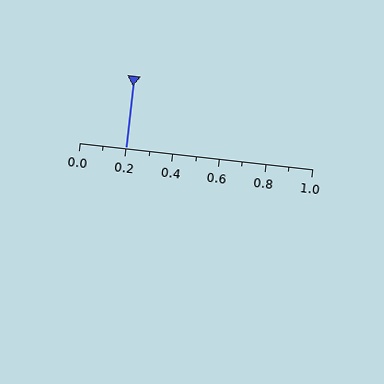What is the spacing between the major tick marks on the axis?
The major ticks are spaced 0.2 apart.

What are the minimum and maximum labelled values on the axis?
The axis runs from 0.0 to 1.0.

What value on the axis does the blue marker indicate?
The marker indicates approximately 0.2.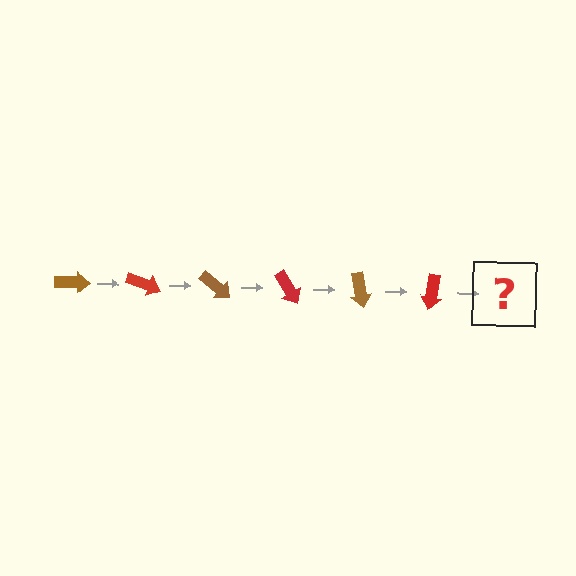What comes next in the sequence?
The next element should be a brown arrow, rotated 120 degrees from the start.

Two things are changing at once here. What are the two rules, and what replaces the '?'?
The two rules are that it rotates 20 degrees each step and the color cycles through brown and red. The '?' should be a brown arrow, rotated 120 degrees from the start.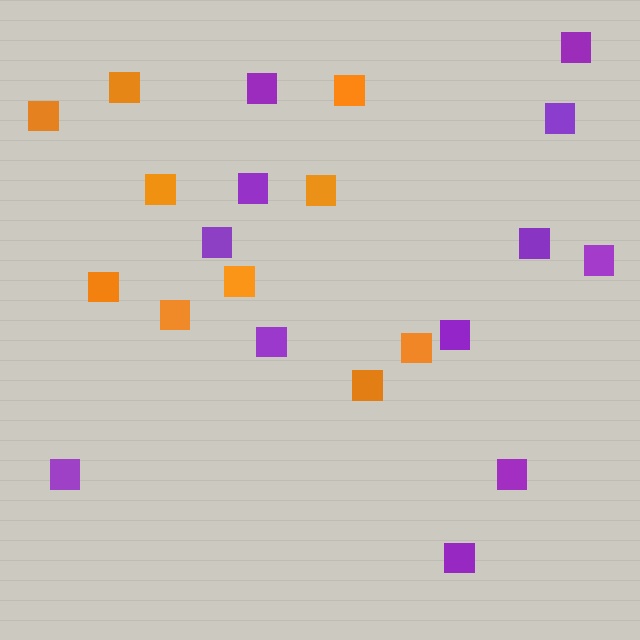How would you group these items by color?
There are 2 groups: one group of purple squares (12) and one group of orange squares (10).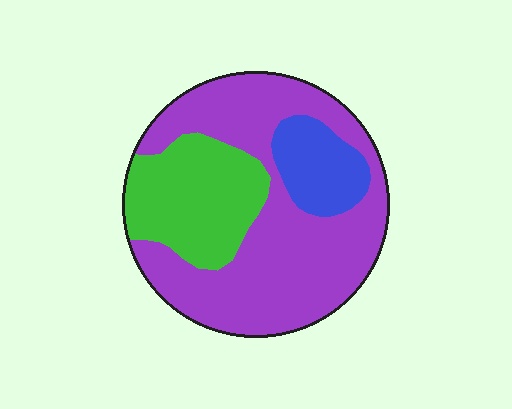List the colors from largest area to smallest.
From largest to smallest: purple, green, blue.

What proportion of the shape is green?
Green takes up about one quarter (1/4) of the shape.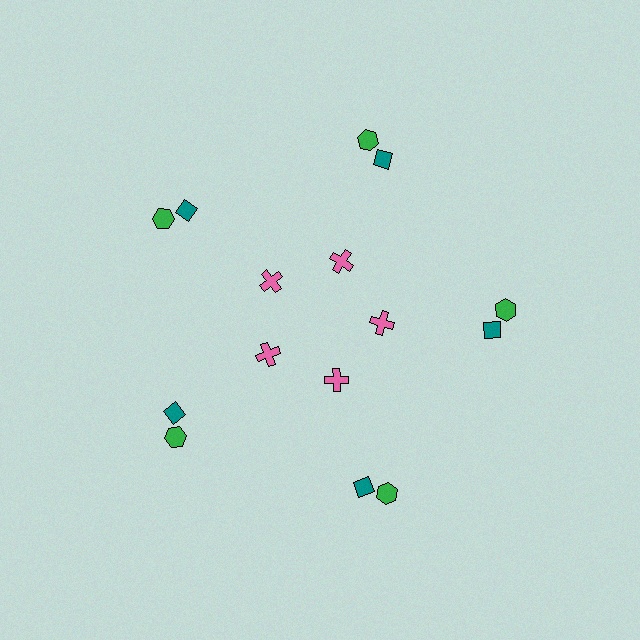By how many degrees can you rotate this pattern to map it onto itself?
The pattern maps onto itself every 72 degrees of rotation.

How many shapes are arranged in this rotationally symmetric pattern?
There are 15 shapes, arranged in 5 groups of 3.